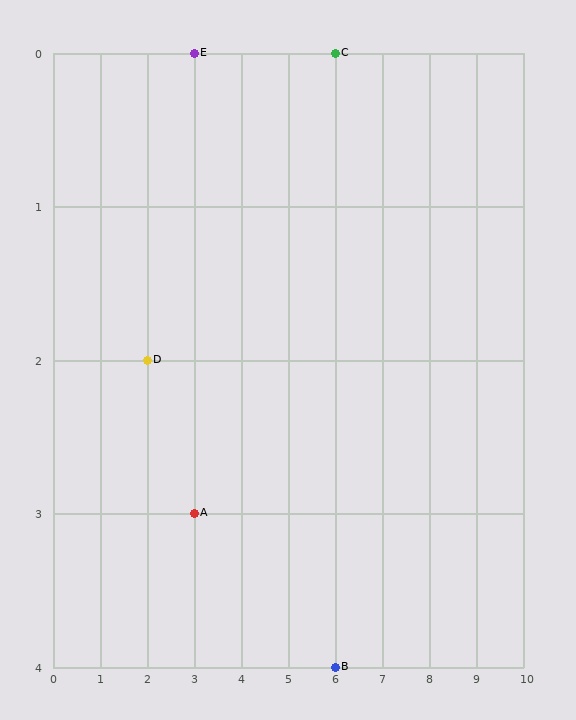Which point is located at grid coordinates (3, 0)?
Point E is at (3, 0).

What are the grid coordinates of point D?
Point D is at grid coordinates (2, 2).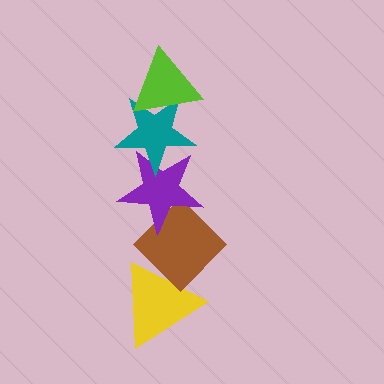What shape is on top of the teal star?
The lime triangle is on top of the teal star.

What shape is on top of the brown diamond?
The purple star is on top of the brown diamond.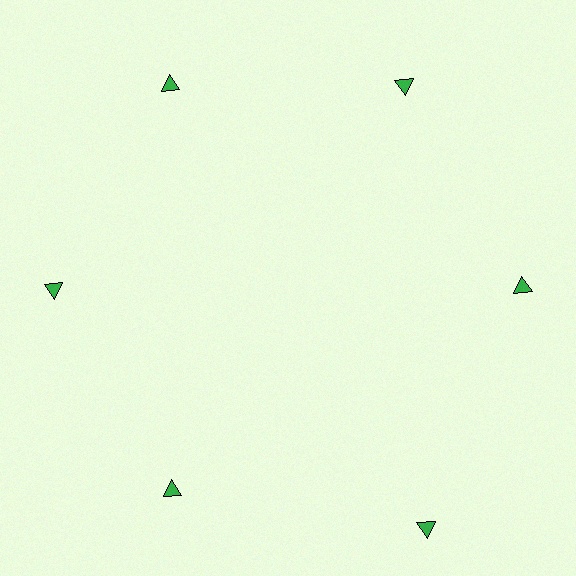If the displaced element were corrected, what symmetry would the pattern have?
It would have 6-fold rotational symmetry — the pattern would map onto itself every 60 degrees.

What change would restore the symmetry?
The symmetry would be restored by moving it inward, back onto the ring so that all 6 triangles sit at equal angles and equal distance from the center.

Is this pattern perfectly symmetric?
No. The 6 green triangles are arranged in a ring, but one element near the 5 o'clock position is pushed outward from the center, breaking the 6-fold rotational symmetry.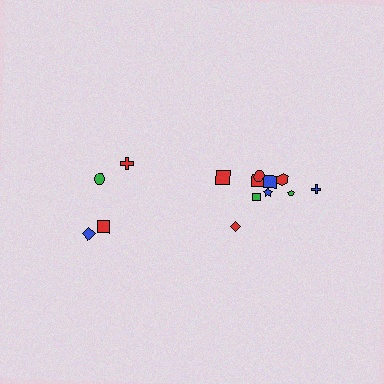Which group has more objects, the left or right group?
The right group.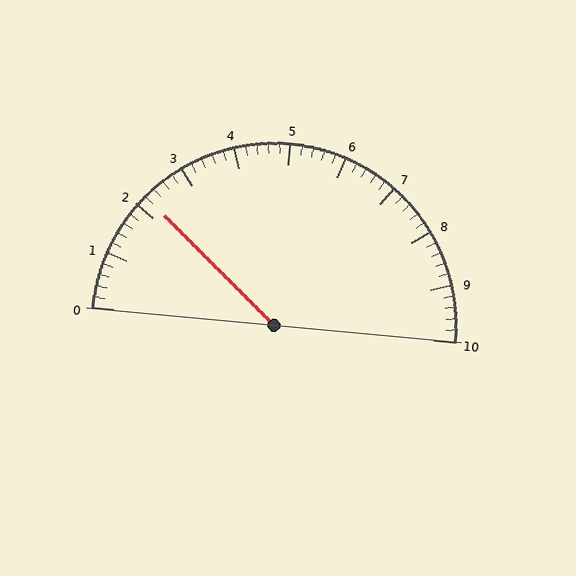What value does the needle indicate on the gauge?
The needle indicates approximately 2.2.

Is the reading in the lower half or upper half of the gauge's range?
The reading is in the lower half of the range (0 to 10).